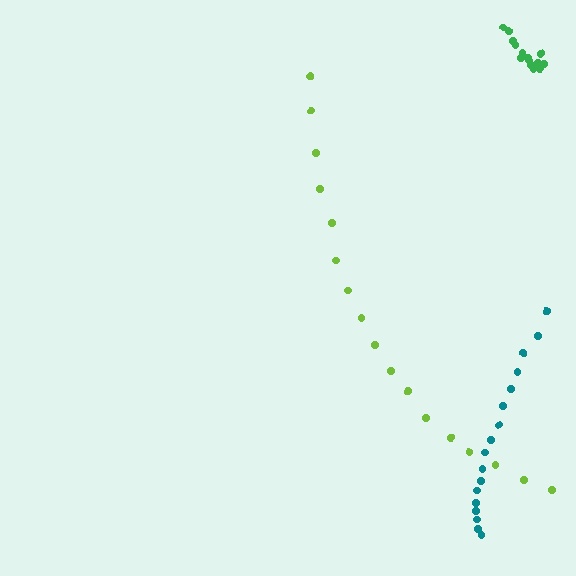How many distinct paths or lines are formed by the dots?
There are 3 distinct paths.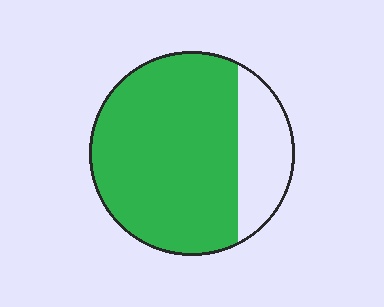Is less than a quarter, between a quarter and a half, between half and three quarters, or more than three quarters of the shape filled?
More than three quarters.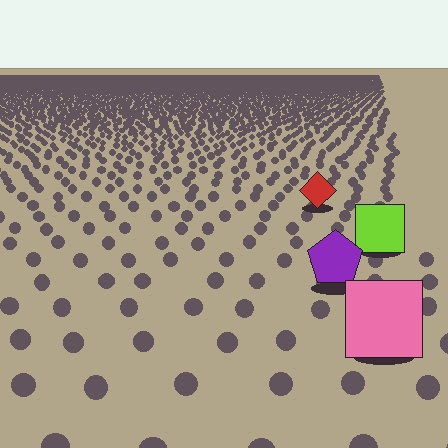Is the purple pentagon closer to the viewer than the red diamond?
Yes. The purple pentagon is closer — you can tell from the texture gradient: the ground texture is coarser near it.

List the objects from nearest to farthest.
From nearest to farthest: the pink square, the purple pentagon, the lime square, the red diamond.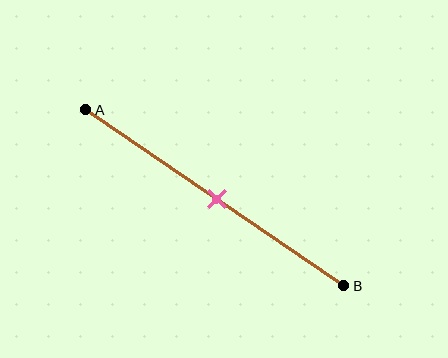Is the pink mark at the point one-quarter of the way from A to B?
No, the mark is at about 50% from A, not at the 25% one-quarter point.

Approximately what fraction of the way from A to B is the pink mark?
The pink mark is approximately 50% of the way from A to B.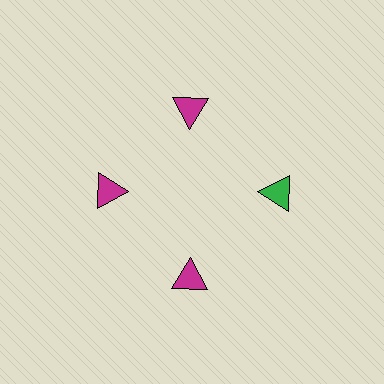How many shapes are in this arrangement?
There are 4 shapes arranged in a ring pattern.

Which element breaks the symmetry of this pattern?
The green triangle at roughly the 3 o'clock position breaks the symmetry. All other shapes are magenta triangles.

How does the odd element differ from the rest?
It has a different color: green instead of magenta.